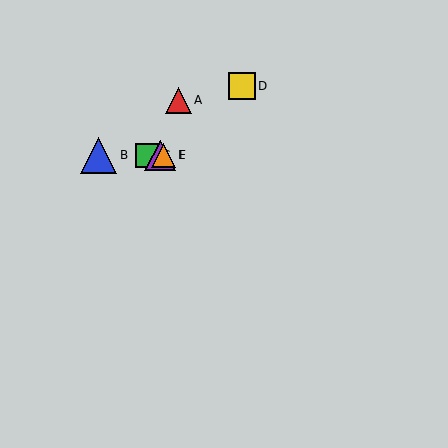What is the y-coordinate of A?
Object A is at y≈100.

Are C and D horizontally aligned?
No, C is at y≈155 and D is at y≈86.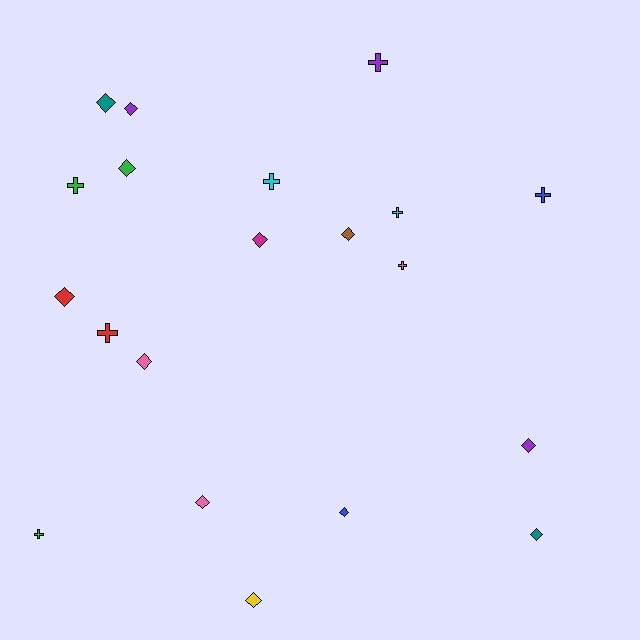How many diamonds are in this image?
There are 12 diamonds.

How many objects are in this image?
There are 20 objects.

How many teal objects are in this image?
There are 2 teal objects.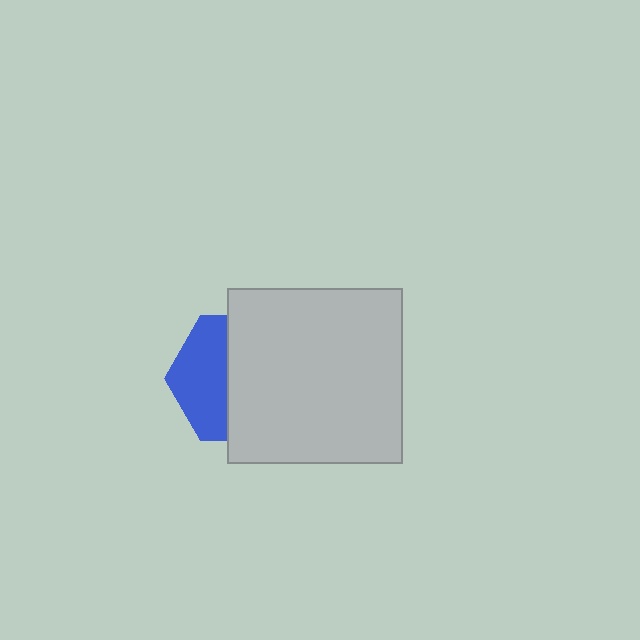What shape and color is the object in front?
The object in front is a light gray square.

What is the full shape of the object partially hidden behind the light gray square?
The partially hidden object is a blue hexagon.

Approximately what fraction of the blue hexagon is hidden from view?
Roughly 58% of the blue hexagon is hidden behind the light gray square.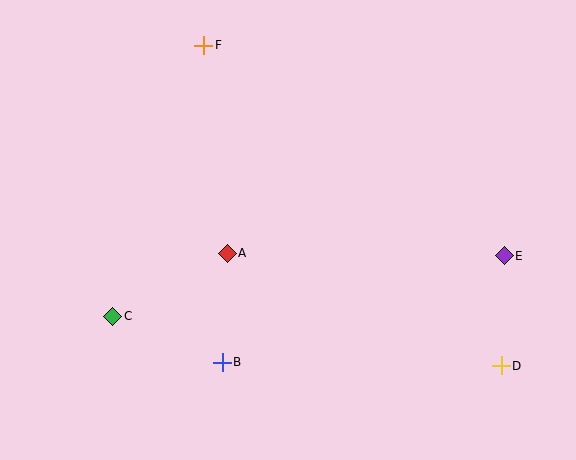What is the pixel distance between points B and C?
The distance between B and C is 119 pixels.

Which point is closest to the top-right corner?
Point E is closest to the top-right corner.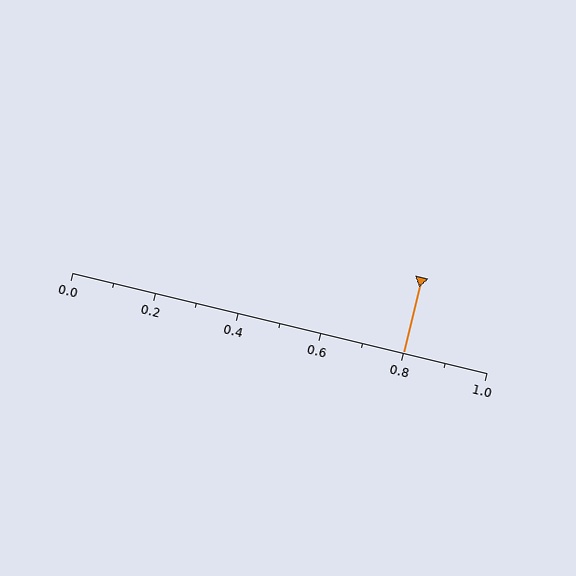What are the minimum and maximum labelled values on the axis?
The axis runs from 0.0 to 1.0.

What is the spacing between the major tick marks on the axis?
The major ticks are spaced 0.2 apart.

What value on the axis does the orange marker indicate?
The marker indicates approximately 0.8.